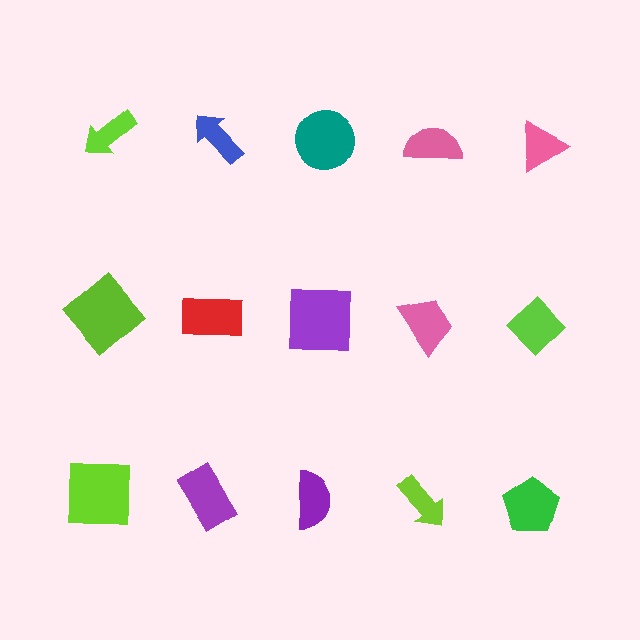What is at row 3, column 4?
A lime arrow.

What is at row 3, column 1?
A lime square.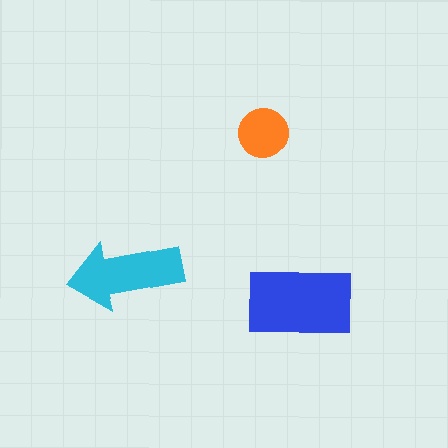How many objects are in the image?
There are 3 objects in the image.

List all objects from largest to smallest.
The blue rectangle, the cyan arrow, the orange circle.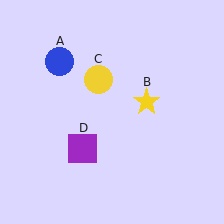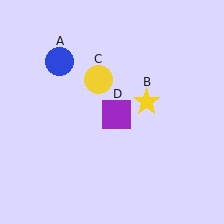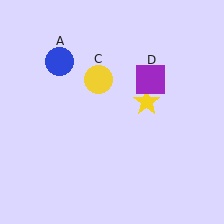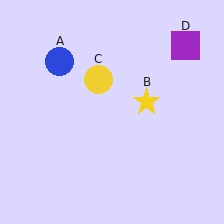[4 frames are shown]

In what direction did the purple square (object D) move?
The purple square (object D) moved up and to the right.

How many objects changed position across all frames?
1 object changed position: purple square (object D).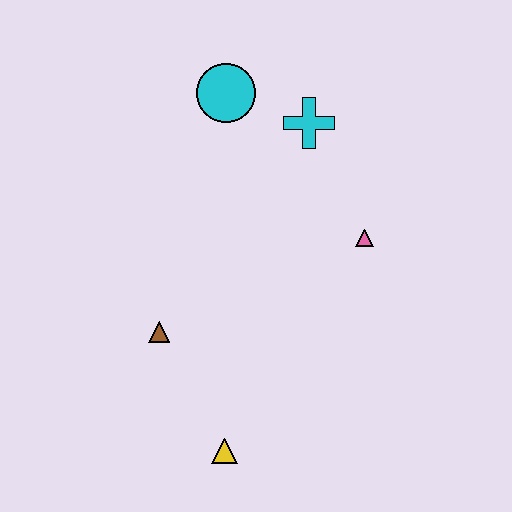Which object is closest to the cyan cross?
The cyan circle is closest to the cyan cross.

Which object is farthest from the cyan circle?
The yellow triangle is farthest from the cyan circle.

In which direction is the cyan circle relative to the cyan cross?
The cyan circle is to the left of the cyan cross.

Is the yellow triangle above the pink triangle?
No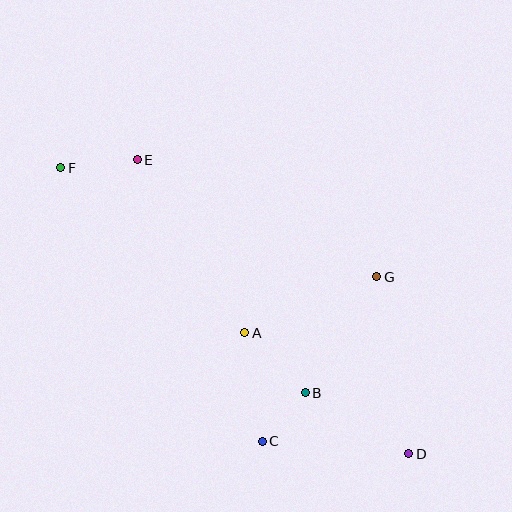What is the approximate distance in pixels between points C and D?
The distance between C and D is approximately 147 pixels.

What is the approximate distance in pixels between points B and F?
The distance between B and F is approximately 333 pixels.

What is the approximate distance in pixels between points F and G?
The distance between F and G is approximately 334 pixels.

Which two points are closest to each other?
Points B and C are closest to each other.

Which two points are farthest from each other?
Points D and F are farthest from each other.